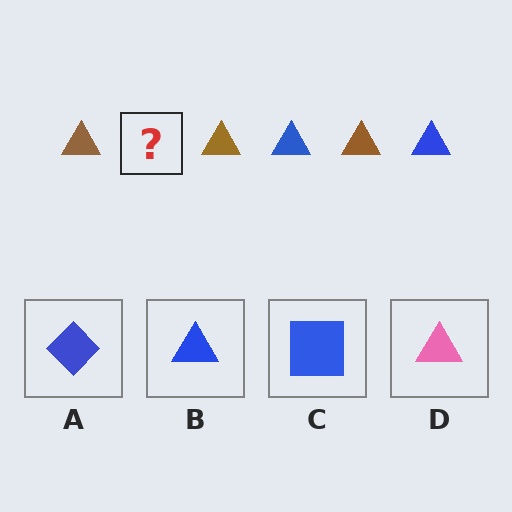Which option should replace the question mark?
Option B.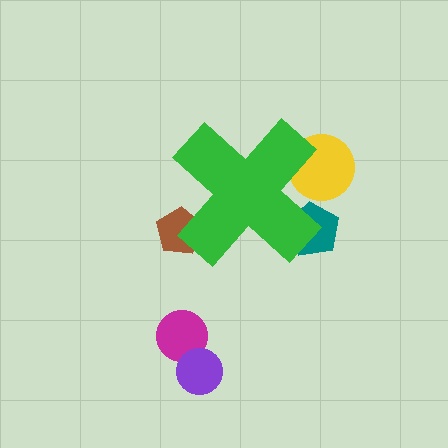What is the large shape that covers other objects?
A green cross.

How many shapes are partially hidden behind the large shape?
3 shapes are partially hidden.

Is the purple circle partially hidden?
No, the purple circle is fully visible.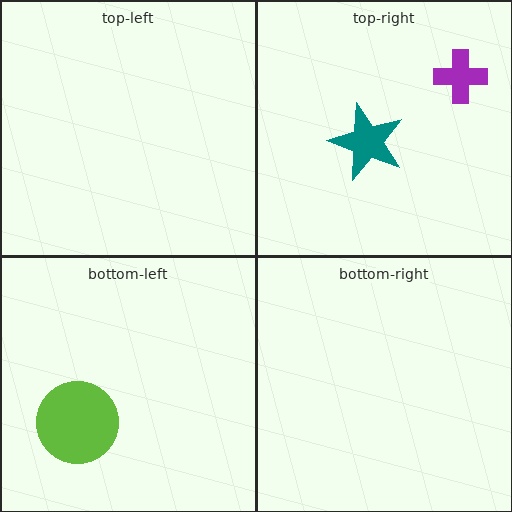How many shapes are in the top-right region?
2.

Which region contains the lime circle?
The bottom-left region.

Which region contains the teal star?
The top-right region.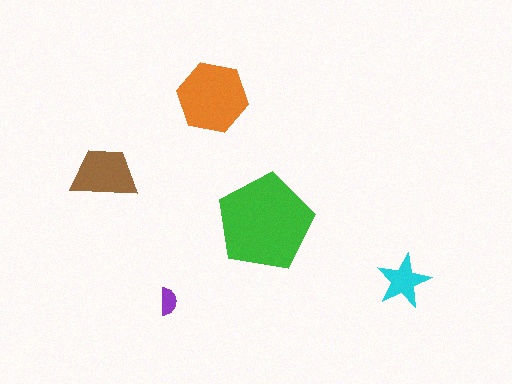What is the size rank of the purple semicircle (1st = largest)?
5th.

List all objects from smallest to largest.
The purple semicircle, the cyan star, the brown trapezoid, the orange hexagon, the green pentagon.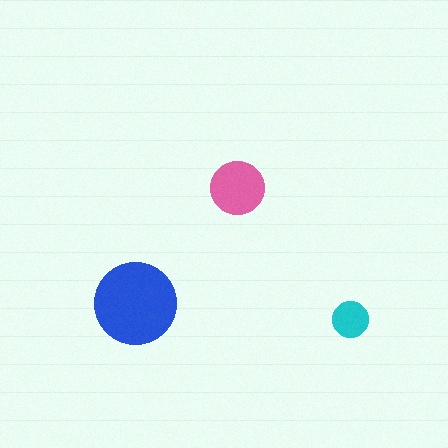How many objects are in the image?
There are 3 objects in the image.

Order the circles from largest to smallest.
the blue one, the pink one, the cyan one.